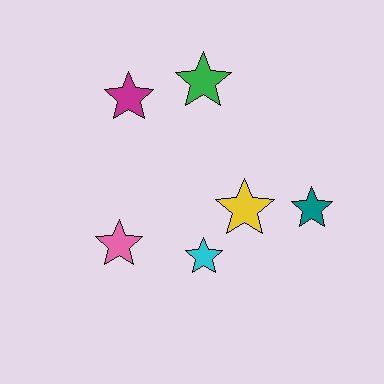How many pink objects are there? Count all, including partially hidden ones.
There is 1 pink object.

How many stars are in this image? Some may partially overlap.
There are 6 stars.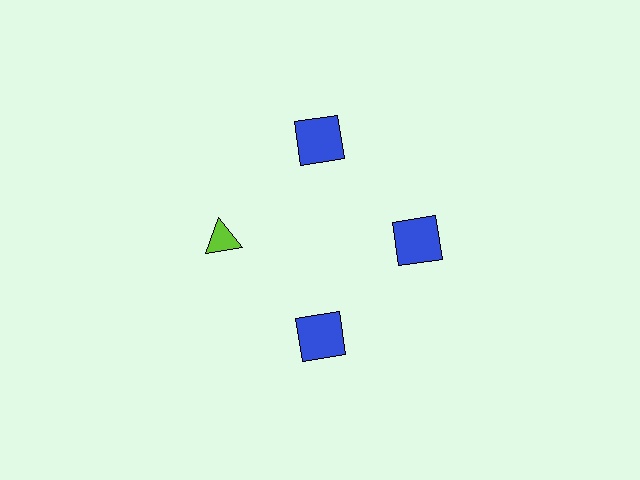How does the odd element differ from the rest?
It differs in both color (lime instead of blue) and shape (triangle instead of square).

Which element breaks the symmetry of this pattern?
The lime triangle at roughly the 9 o'clock position breaks the symmetry. All other shapes are blue squares.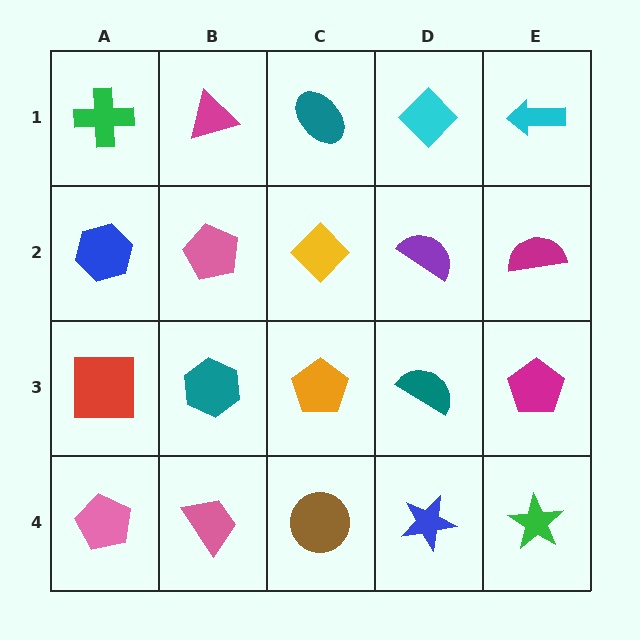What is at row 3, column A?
A red square.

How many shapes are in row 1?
5 shapes.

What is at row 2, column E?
A magenta semicircle.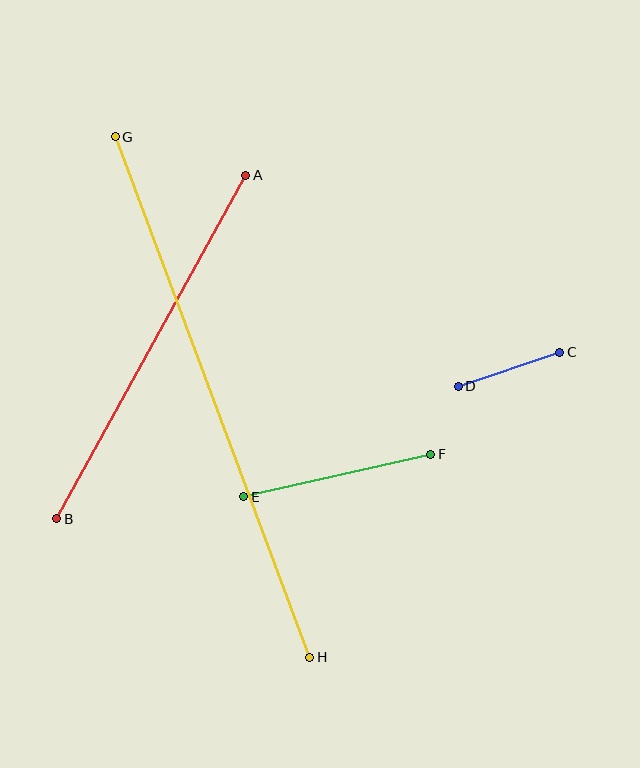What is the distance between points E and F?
The distance is approximately 192 pixels.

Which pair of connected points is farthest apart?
Points G and H are farthest apart.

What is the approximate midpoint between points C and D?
The midpoint is at approximately (509, 369) pixels.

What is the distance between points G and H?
The distance is approximately 556 pixels.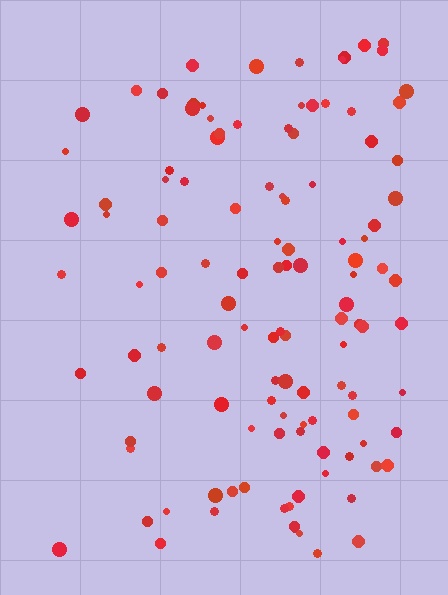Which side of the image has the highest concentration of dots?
The right.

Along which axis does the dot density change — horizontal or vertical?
Horizontal.